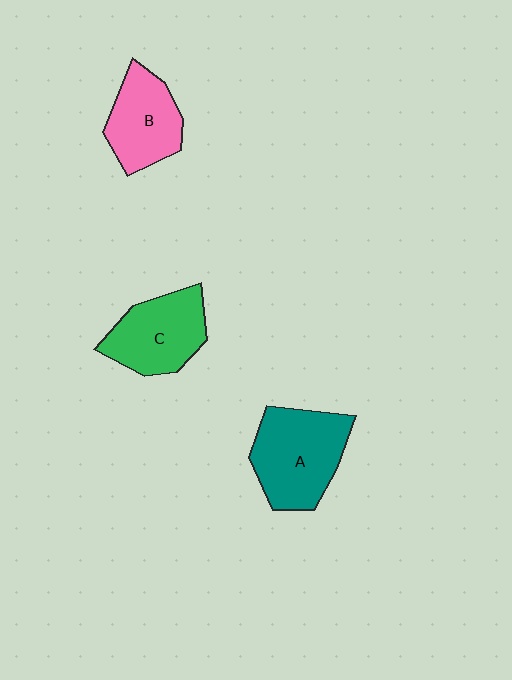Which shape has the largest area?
Shape A (teal).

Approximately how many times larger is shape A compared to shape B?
Approximately 1.3 times.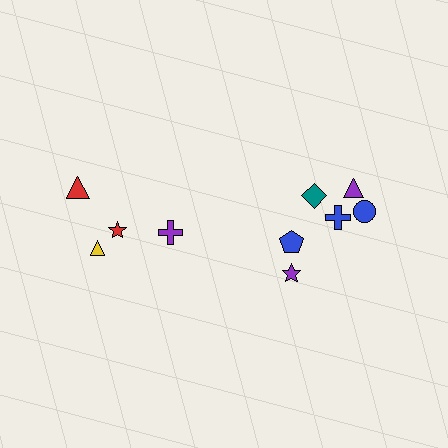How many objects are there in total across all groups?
There are 10 objects.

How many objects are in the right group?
There are 6 objects.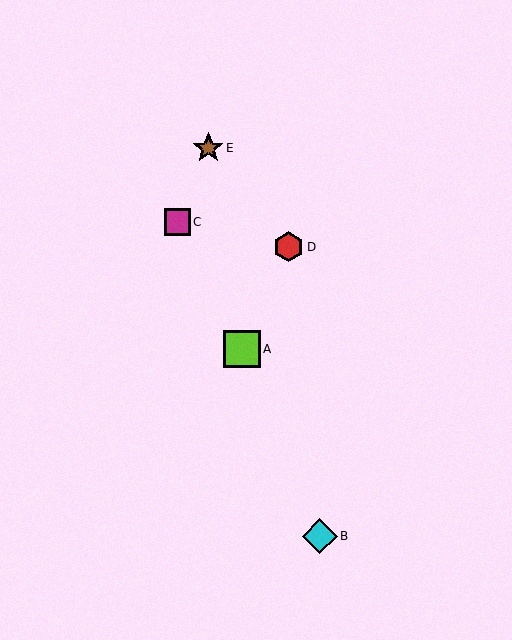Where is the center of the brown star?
The center of the brown star is at (208, 148).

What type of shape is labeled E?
Shape E is a brown star.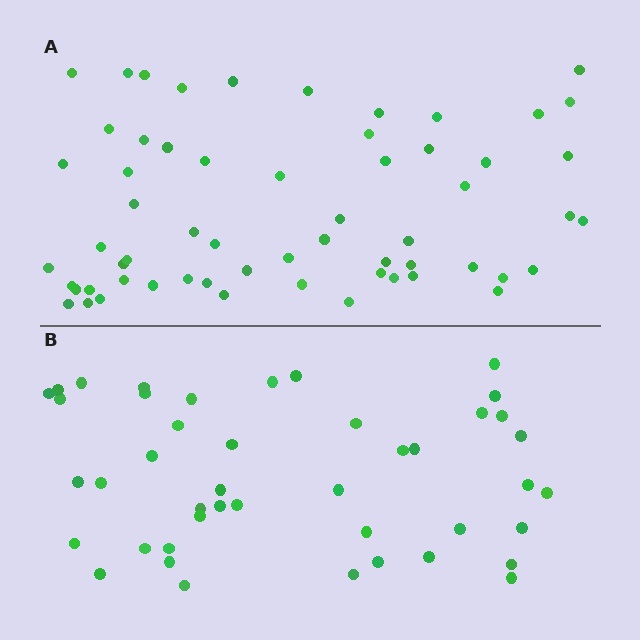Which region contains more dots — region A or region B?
Region A (the top region) has more dots.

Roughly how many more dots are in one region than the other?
Region A has approximately 15 more dots than region B.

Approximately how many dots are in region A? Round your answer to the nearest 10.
About 60 dots.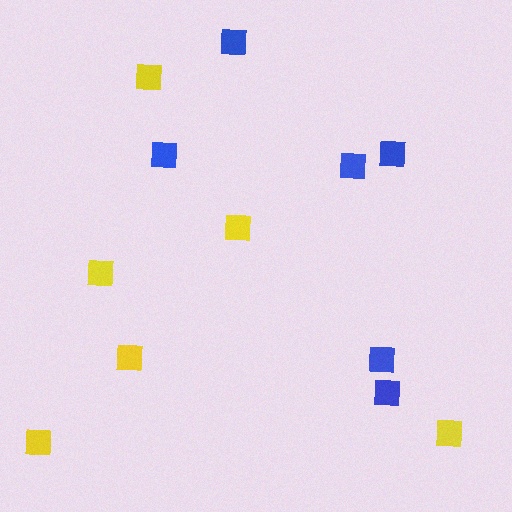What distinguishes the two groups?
There are 2 groups: one group of blue squares (6) and one group of yellow squares (6).